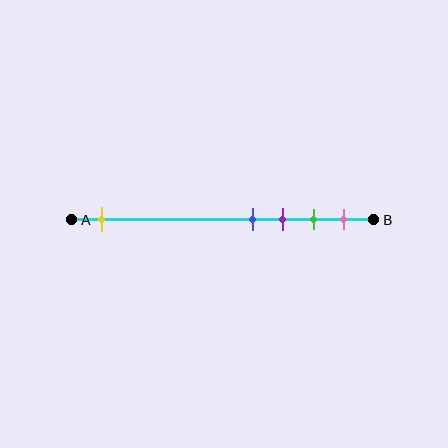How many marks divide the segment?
There are 5 marks dividing the segment.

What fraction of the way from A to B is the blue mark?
The blue mark is approximately 60% (0.6) of the way from A to B.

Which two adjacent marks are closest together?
The blue and purple marks are the closest adjacent pair.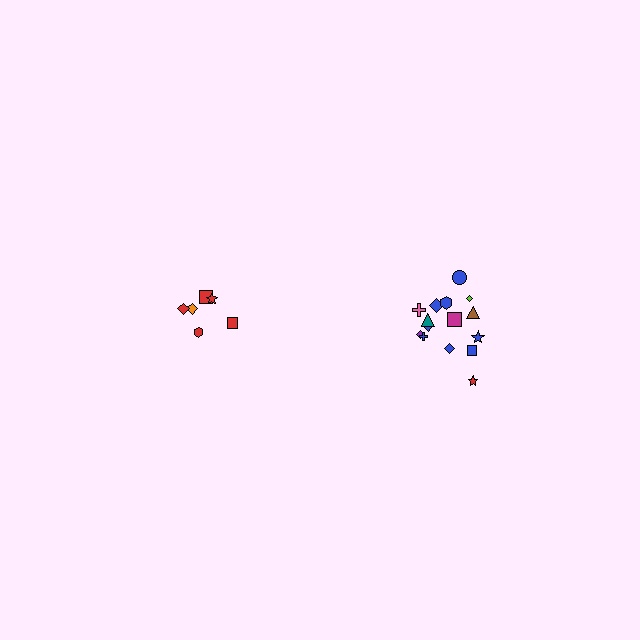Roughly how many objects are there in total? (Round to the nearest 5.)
Roughly 20 objects in total.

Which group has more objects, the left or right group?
The right group.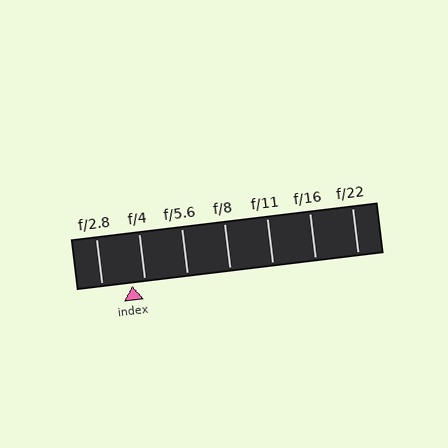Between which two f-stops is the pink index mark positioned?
The index mark is between f/2.8 and f/4.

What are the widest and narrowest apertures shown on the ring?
The widest aperture shown is f/2.8 and the narrowest is f/22.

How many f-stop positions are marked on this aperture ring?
There are 7 f-stop positions marked.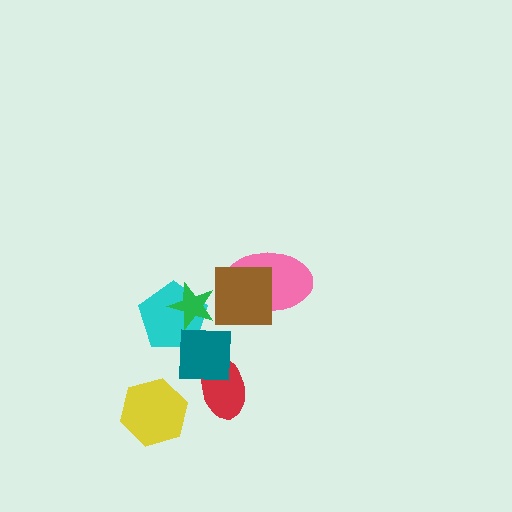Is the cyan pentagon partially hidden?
Yes, it is partially covered by another shape.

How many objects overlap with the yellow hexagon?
0 objects overlap with the yellow hexagon.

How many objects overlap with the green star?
2 objects overlap with the green star.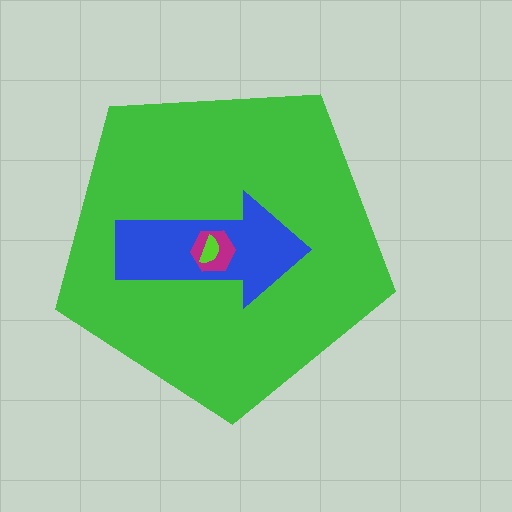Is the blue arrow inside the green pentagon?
Yes.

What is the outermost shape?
The green pentagon.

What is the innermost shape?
The lime semicircle.